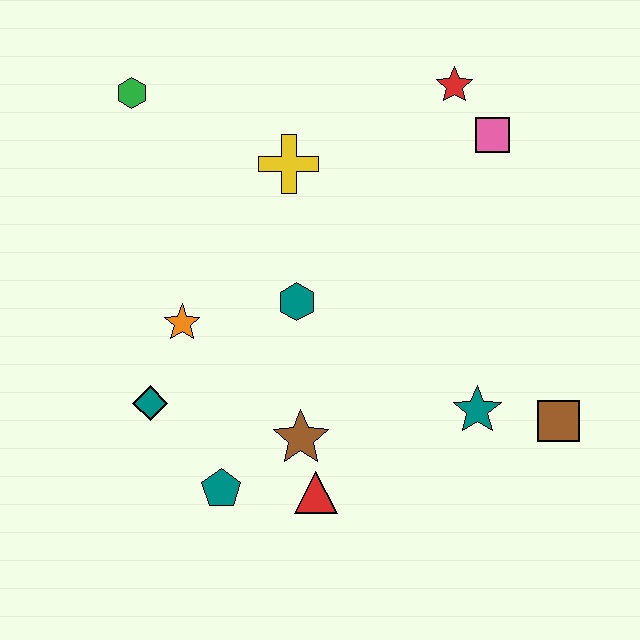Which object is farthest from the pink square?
The teal pentagon is farthest from the pink square.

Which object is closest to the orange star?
The teal diamond is closest to the orange star.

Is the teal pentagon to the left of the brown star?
Yes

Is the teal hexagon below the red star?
Yes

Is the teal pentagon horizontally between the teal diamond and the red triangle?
Yes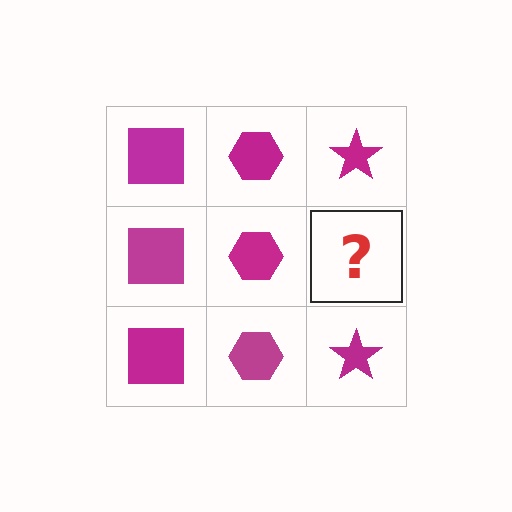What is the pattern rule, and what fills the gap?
The rule is that each column has a consistent shape. The gap should be filled with a magenta star.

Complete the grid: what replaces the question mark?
The question mark should be replaced with a magenta star.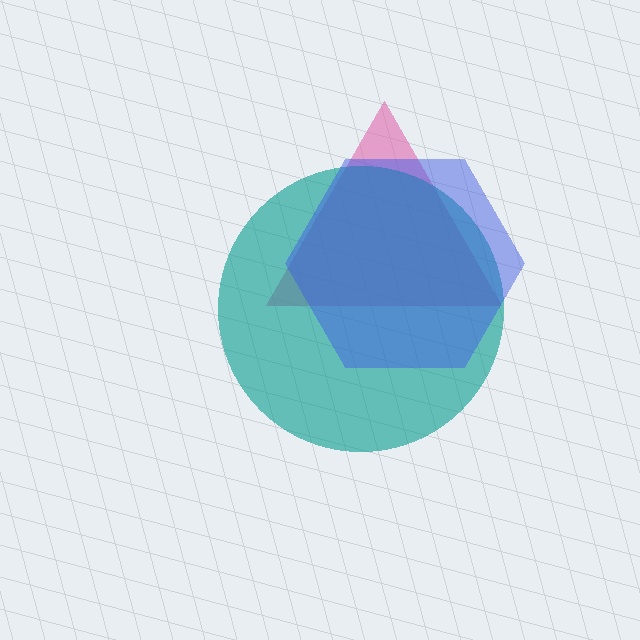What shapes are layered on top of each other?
The layered shapes are: a pink triangle, a teal circle, a blue hexagon.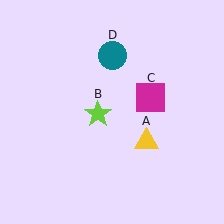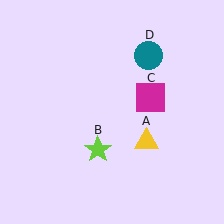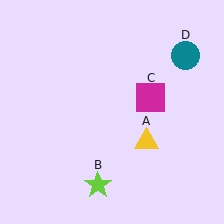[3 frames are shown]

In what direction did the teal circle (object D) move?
The teal circle (object D) moved right.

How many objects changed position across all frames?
2 objects changed position: lime star (object B), teal circle (object D).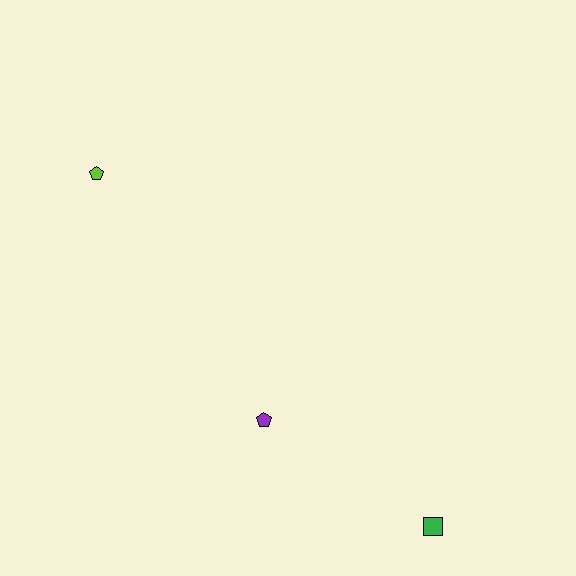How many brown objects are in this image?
There are no brown objects.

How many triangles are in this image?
There are no triangles.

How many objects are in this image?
There are 3 objects.